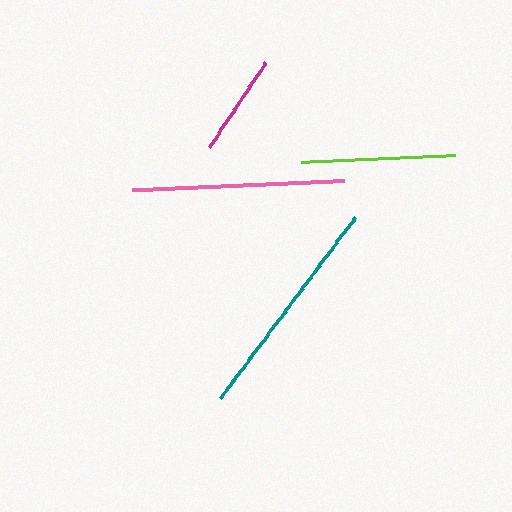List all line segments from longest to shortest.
From longest to shortest: teal, pink, lime, magenta.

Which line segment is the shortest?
The magenta line is the shortest at approximately 102 pixels.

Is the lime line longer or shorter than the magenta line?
The lime line is longer than the magenta line.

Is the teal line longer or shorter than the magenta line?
The teal line is longer than the magenta line.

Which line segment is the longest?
The teal line is the longest at approximately 227 pixels.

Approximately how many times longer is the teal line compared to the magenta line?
The teal line is approximately 2.2 times the length of the magenta line.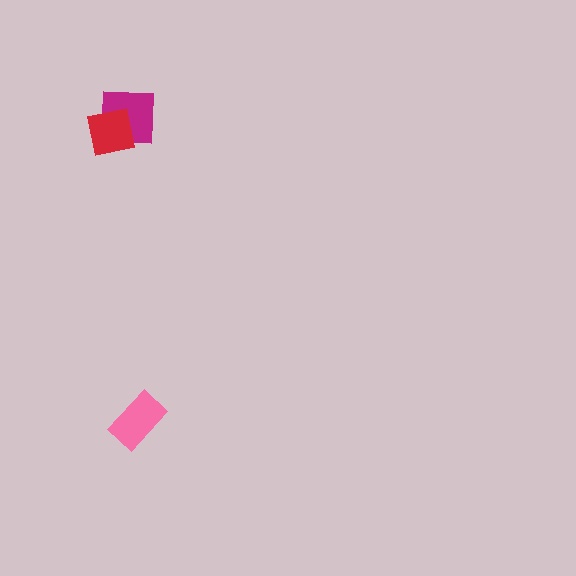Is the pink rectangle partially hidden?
No, no other shape covers it.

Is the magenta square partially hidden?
Yes, it is partially covered by another shape.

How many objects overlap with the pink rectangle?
0 objects overlap with the pink rectangle.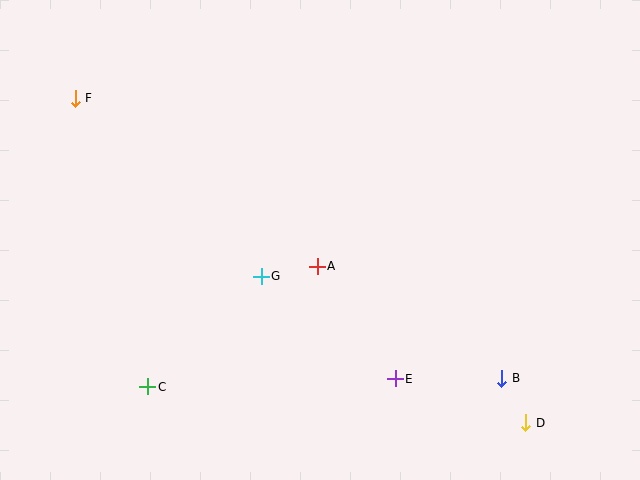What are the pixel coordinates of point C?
Point C is at (148, 387).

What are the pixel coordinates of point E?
Point E is at (395, 379).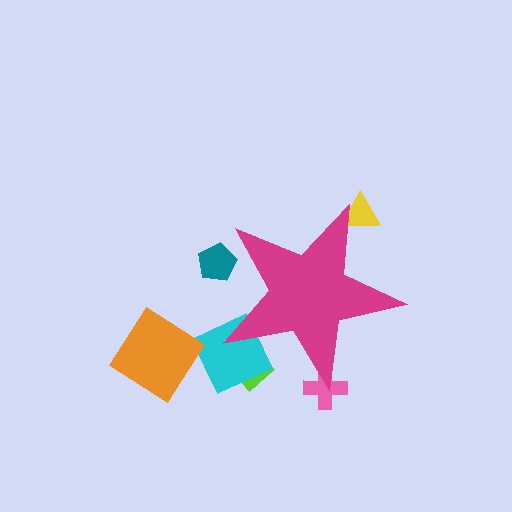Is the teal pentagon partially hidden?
Yes, the teal pentagon is partially hidden behind the magenta star.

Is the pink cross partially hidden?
Yes, the pink cross is partially hidden behind the magenta star.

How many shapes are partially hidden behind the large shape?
5 shapes are partially hidden.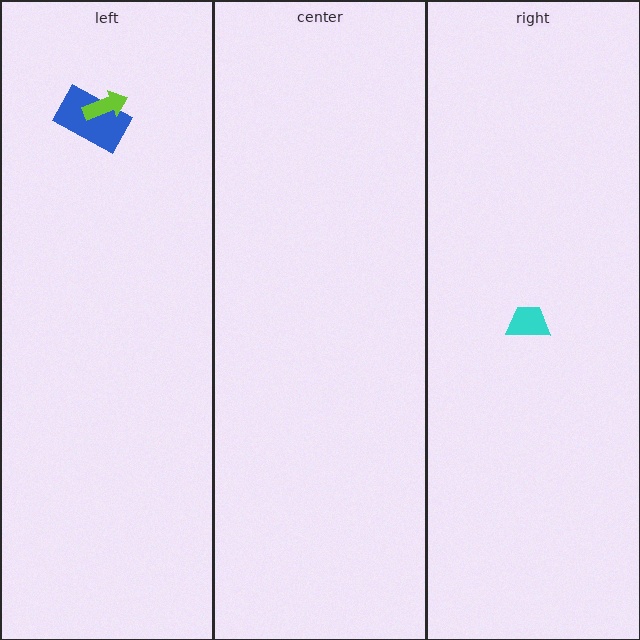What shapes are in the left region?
The blue rectangle, the lime arrow.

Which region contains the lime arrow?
The left region.